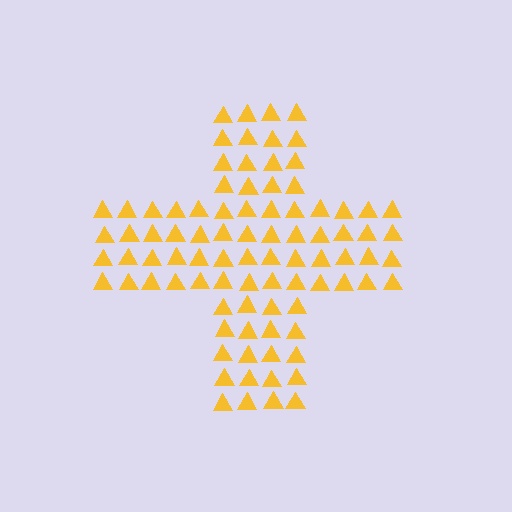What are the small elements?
The small elements are triangles.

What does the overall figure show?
The overall figure shows a cross.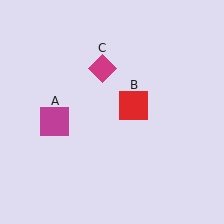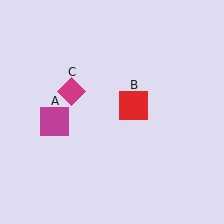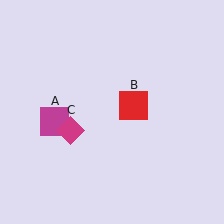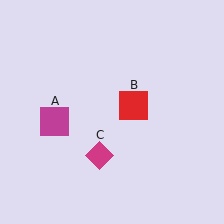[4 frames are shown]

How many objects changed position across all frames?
1 object changed position: magenta diamond (object C).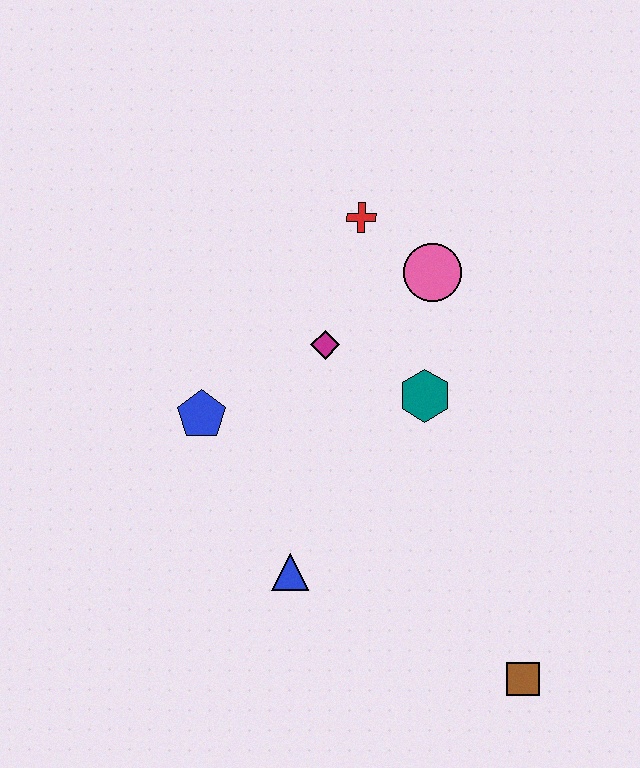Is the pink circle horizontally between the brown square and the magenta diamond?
Yes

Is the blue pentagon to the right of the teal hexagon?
No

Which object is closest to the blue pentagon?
The magenta diamond is closest to the blue pentagon.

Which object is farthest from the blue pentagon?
The brown square is farthest from the blue pentagon.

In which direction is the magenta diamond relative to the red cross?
The magenta diamond is below the red cross.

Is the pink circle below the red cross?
Yes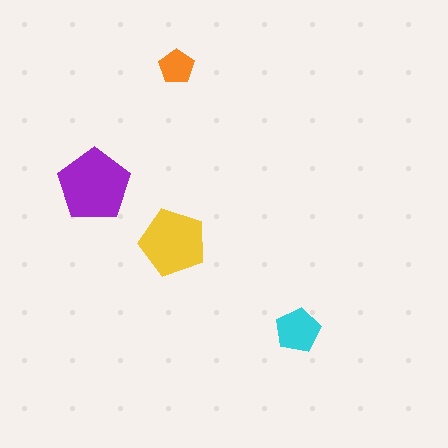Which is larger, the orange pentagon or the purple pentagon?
The purple one.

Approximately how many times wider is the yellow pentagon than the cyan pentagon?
About 1.5 times wider.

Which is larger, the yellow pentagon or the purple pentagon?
The purple one.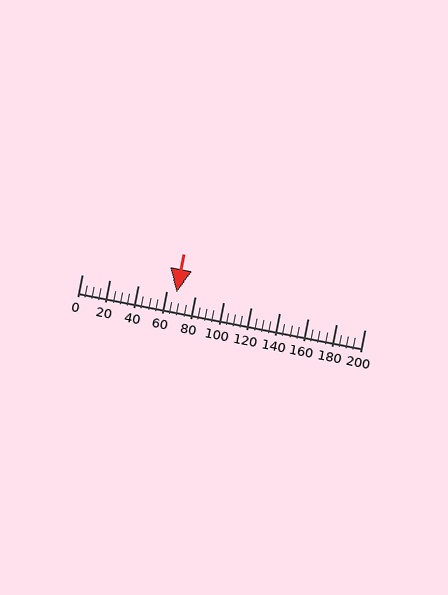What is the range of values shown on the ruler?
The ruler shows values from 0 to 200.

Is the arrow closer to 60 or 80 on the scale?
The arrow is closer to 60.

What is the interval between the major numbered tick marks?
The major tick marks are spaced 20 units apart.